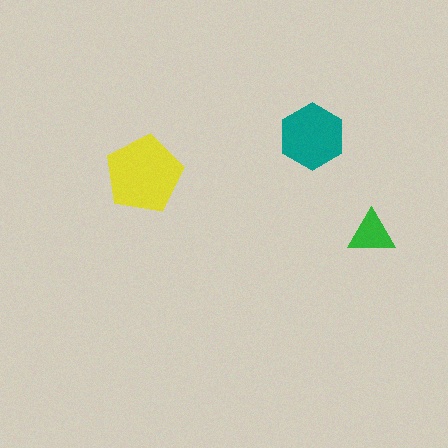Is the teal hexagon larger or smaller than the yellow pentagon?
Smaller.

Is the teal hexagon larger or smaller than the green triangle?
Larger.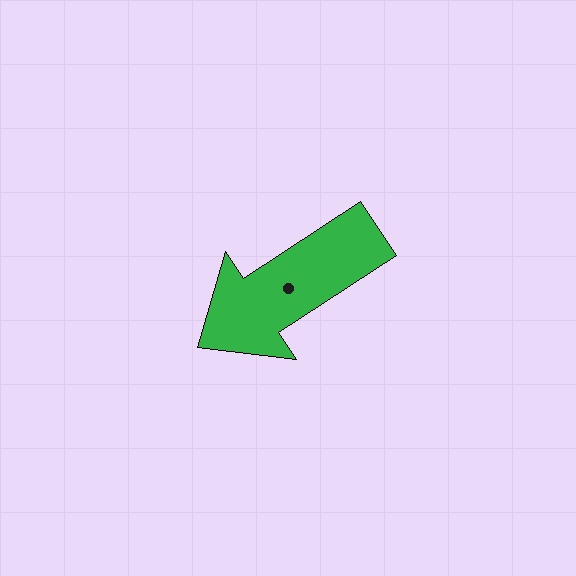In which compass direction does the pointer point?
Southwest.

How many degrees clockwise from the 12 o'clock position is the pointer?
Approximately 237 degrees.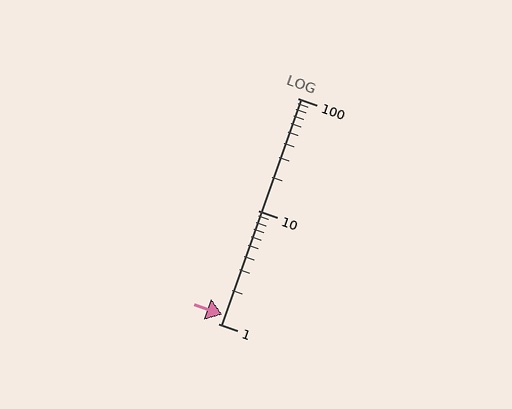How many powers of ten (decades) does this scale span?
The scale spans 2 decades, from 1 to 100.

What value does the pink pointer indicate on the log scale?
The pointer indicates approximately 1.2.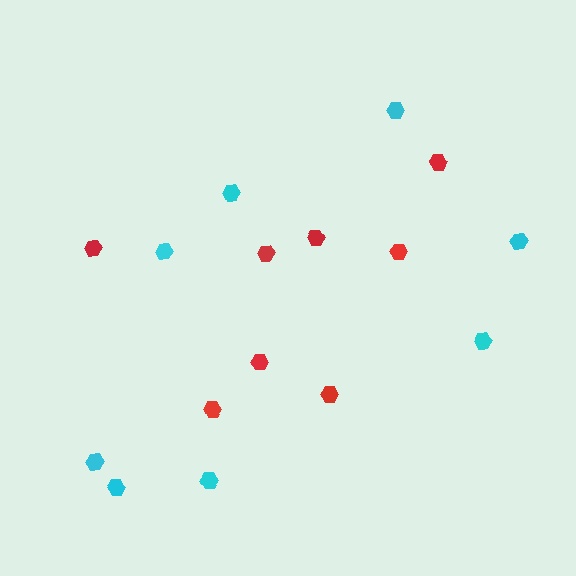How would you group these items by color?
There are 2 groups: one group of cyan hexagons (8) and one group of red hexagons (8).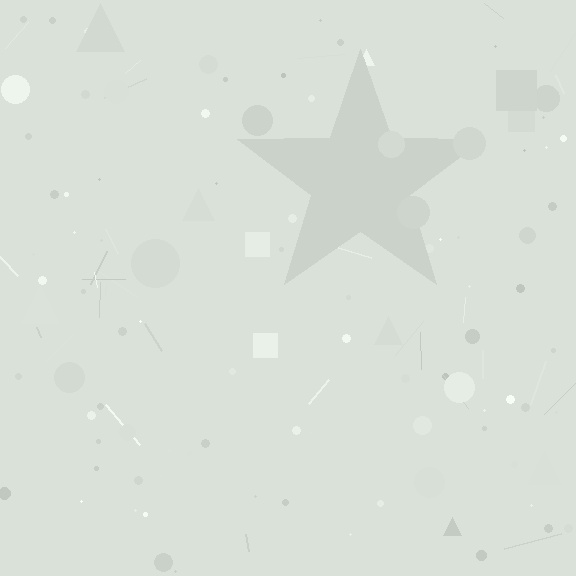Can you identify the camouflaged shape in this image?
The camouflaged shape is a star.